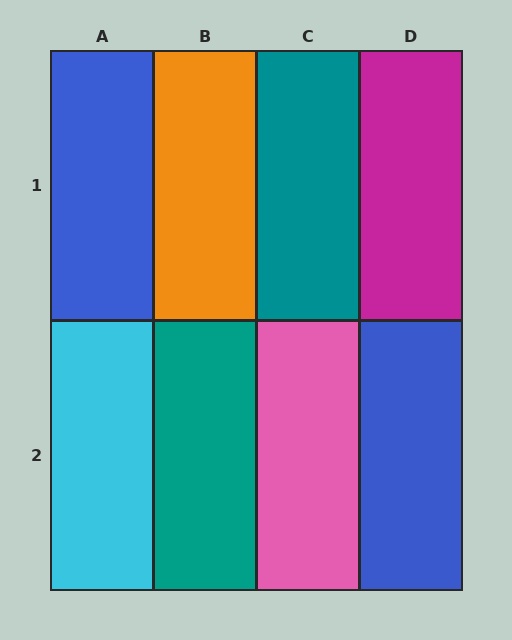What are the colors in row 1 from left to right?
Blue, orange, teal, magenta.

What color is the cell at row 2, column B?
Teal.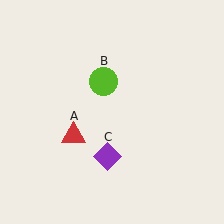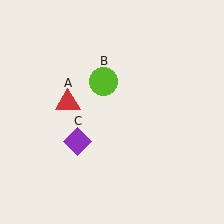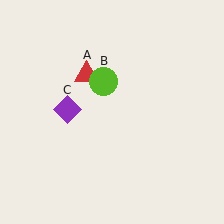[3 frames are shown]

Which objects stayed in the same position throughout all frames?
Lime circle (object B) remained stationary.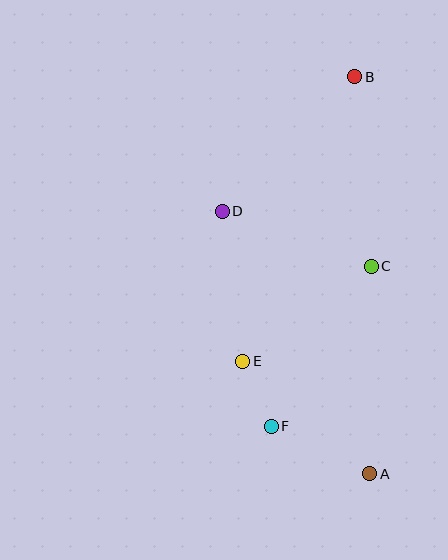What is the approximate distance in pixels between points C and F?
The distance between C and F is approximately 189 pixels.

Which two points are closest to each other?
Points E and F are closest to each other.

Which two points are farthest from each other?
Points A and B are farthest from each other.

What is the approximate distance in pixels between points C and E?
The distance between C and E is approximately 160 pixels.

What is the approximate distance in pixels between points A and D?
The distance between A and D is approximately 301 pixels.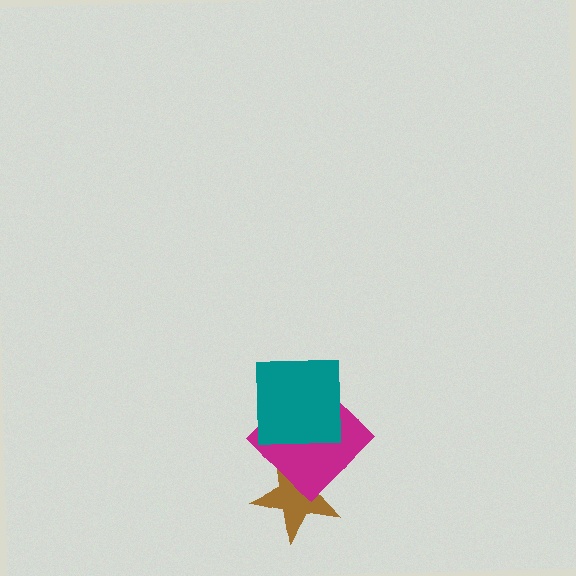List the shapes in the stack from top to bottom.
From top to bottom: the teal square, the magenta diamond, the brown star.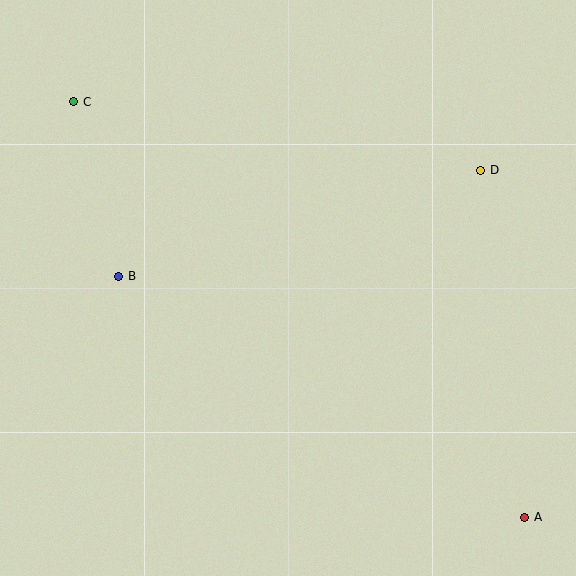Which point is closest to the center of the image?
Point B at (119, 276) is closest to the center.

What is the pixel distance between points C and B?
The distance between C and B is 180 pixels.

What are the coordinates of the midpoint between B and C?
The midpoint between B and C is at (96, 189).